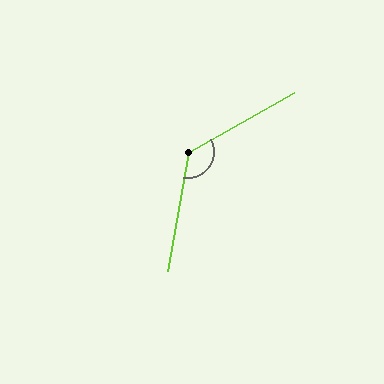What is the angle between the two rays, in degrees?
Approximately 129 degrees.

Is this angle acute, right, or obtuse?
It is obtuse.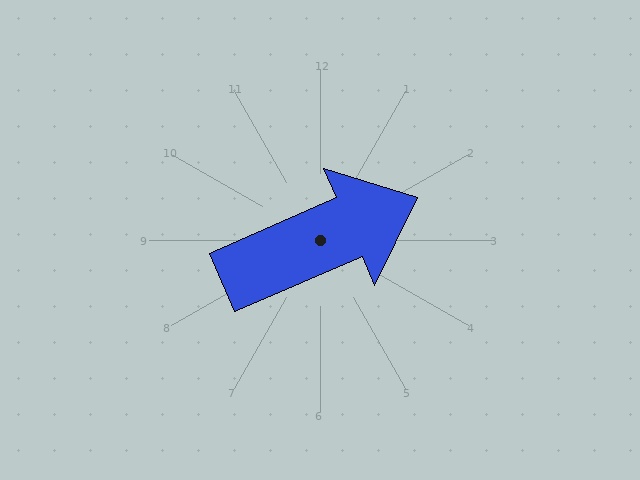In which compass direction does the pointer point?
Northeast.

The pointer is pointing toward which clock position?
Roughly 2 o'clock.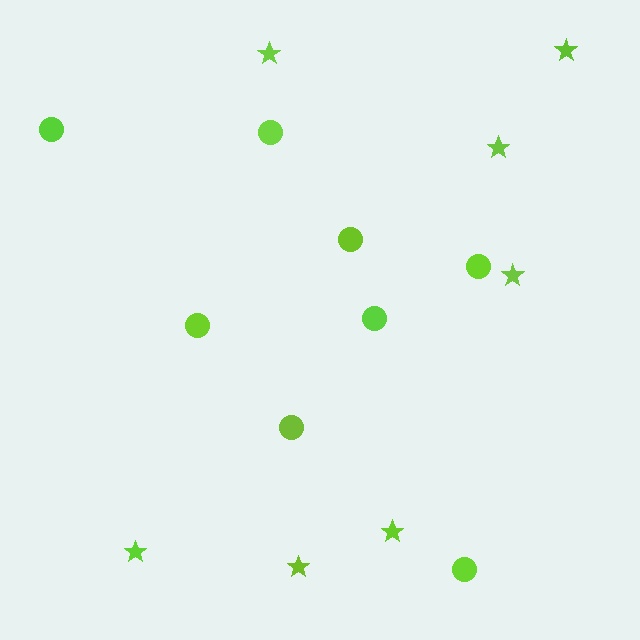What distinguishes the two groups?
There are 2 groups: one group of circles (8) and one group of stars (7).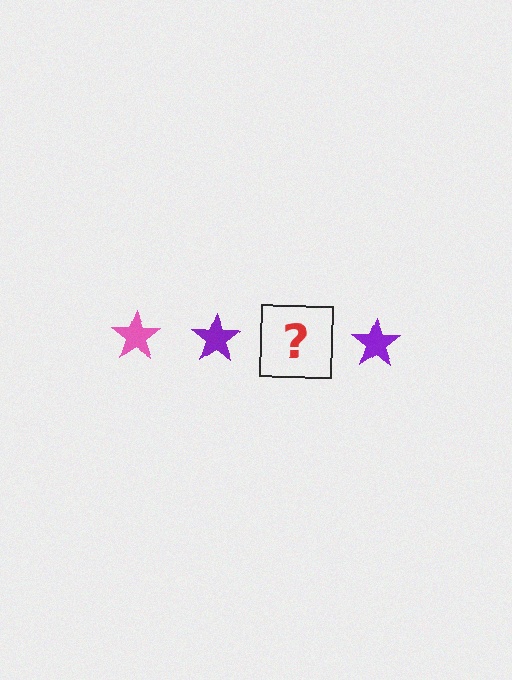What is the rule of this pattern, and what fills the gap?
The rule is that the pattern cycles through pink, purple stars. The gap should be filled with a pink star.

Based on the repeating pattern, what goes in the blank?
The blank should be a pink star.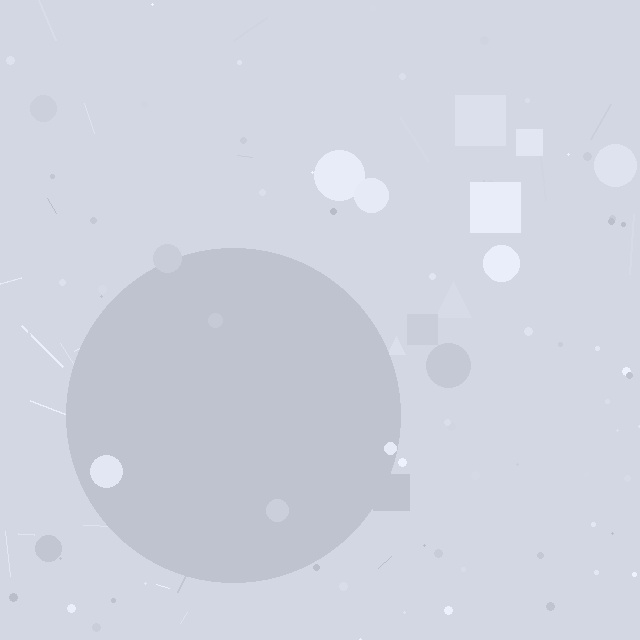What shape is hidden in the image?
A circle is hidden in the image.